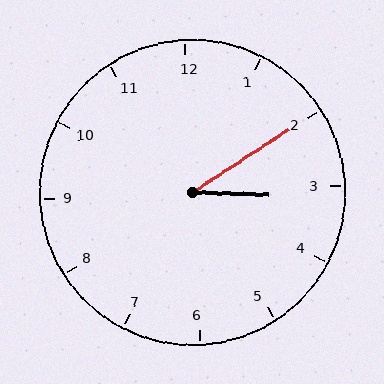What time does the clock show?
3:10.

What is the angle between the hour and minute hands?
Approximately 35 degrees.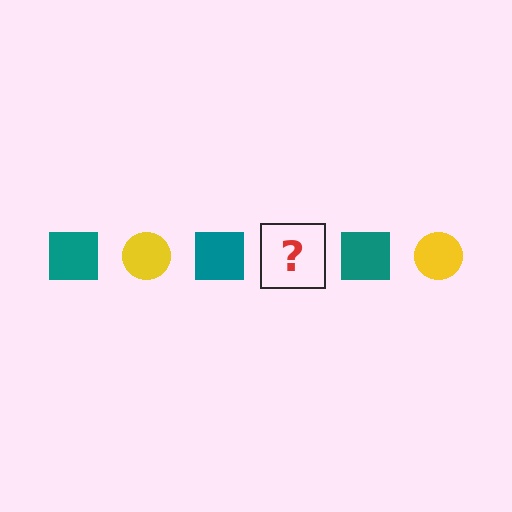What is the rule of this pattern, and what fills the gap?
The rule is that the pattern alternates between teal square and yellow circle. The gap should be filled with a yellow circle.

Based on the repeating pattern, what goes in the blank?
The blank should be a yellow circle.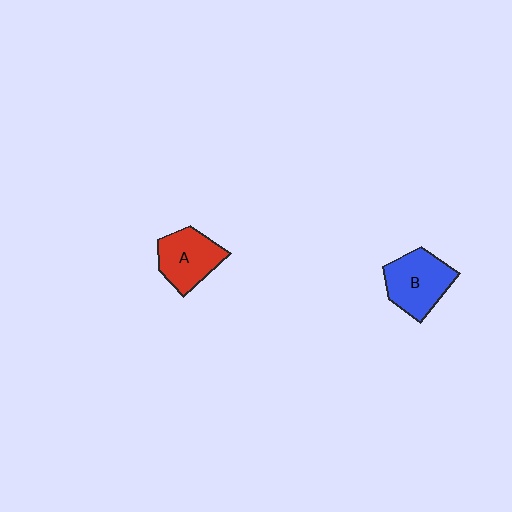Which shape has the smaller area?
Shape A (red).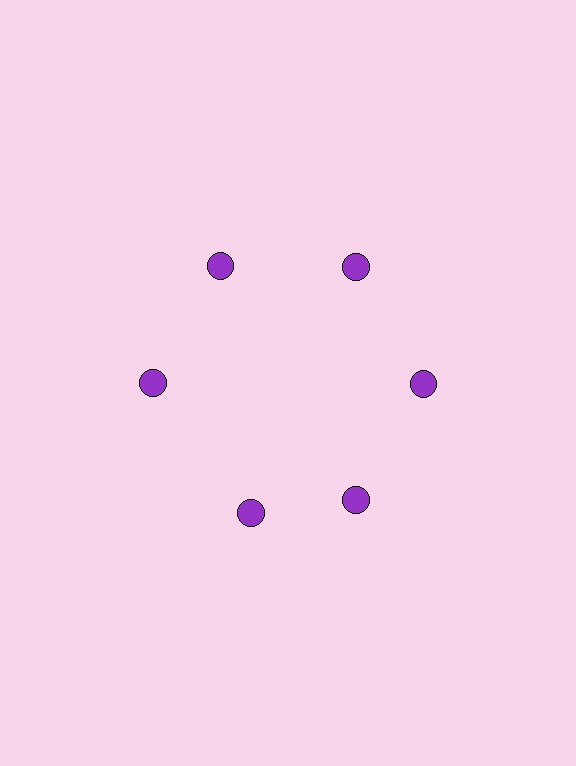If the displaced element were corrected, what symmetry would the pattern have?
It would have 6-fold rotational symmetry — the pattern would map onto itself every 60 degrees.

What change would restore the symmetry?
The symmetry would be restored by rotating it back into even spacing with its neighbors so that all 6 circles sit at equal angles and equal distance from the center.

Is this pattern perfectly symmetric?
No. The 6 purple circles are arranged in a ring, but one element near the 7 o'clock position is rotated out of alignment along the ring, breaking the 6-fold rotational symmetry.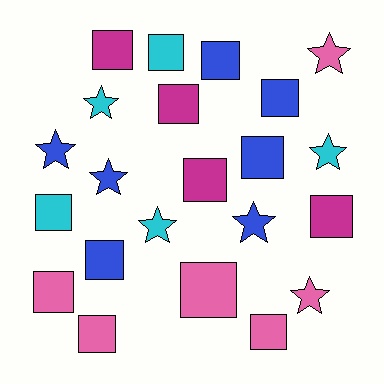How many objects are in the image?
There are 22 objects.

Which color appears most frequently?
Blue, with 7 objects.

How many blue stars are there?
There are 3 blue stars.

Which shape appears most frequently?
Square, with 14 objects.